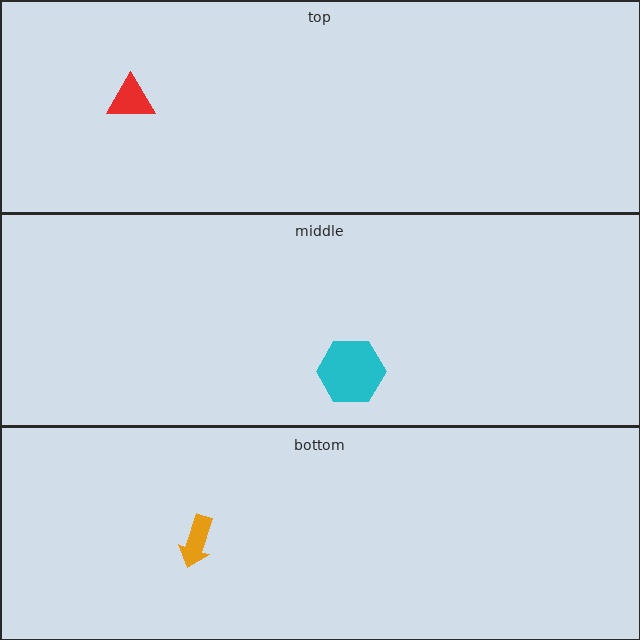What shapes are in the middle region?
The cyan hexagon.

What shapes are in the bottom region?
The orange arrow.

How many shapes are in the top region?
1.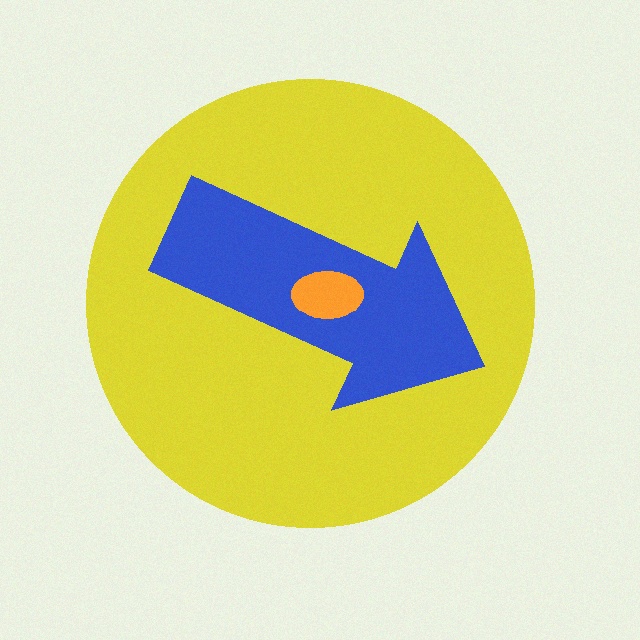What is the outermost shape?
The yellow circle.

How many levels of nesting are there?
3.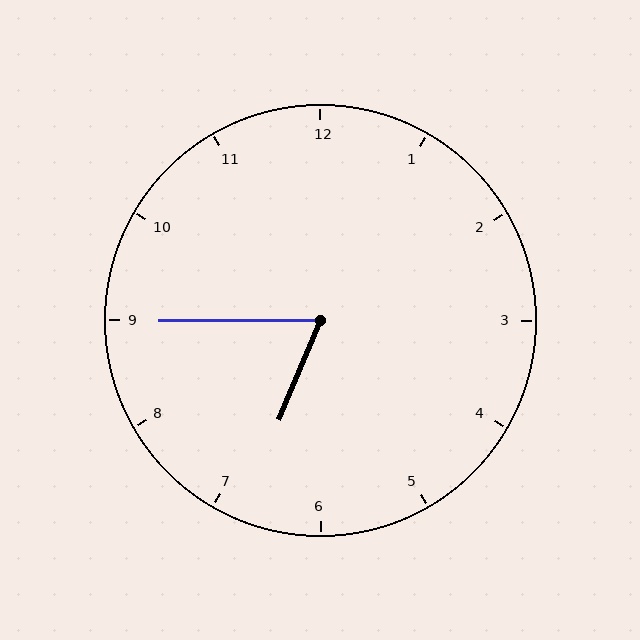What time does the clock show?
6:45.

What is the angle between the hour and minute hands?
Approximately 68 degrees.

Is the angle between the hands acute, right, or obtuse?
It is acute.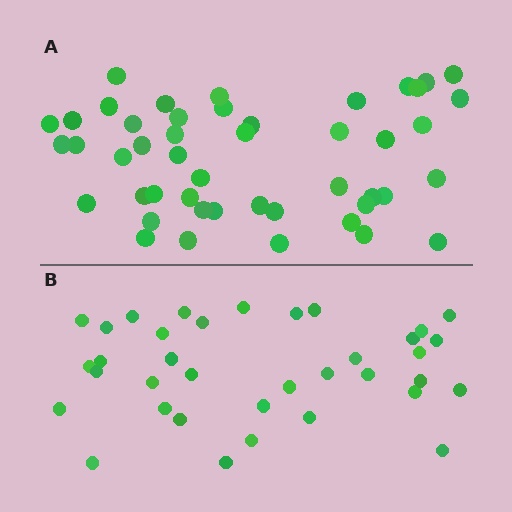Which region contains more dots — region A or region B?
Region A (the top region) has more dots.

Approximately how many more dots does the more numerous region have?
Region A has roughly 12 or so more dots than region B.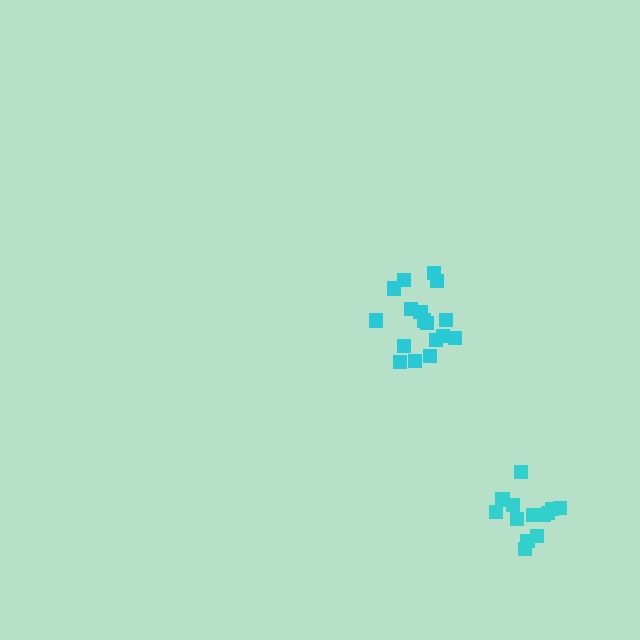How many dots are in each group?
Group 1: 17 dots, Group 2: 13 dots (30 total).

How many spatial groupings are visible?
There are 2 spatial groupings.